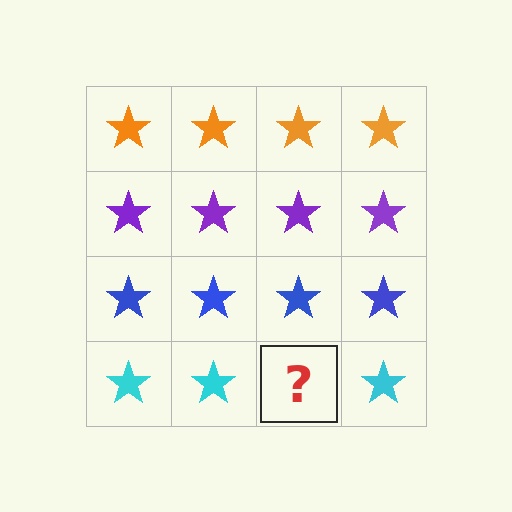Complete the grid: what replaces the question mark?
The question mark should be replaced with a cyan star.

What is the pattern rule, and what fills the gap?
The rule is that each row has a consistent color. The gap should be filled with a cyan star.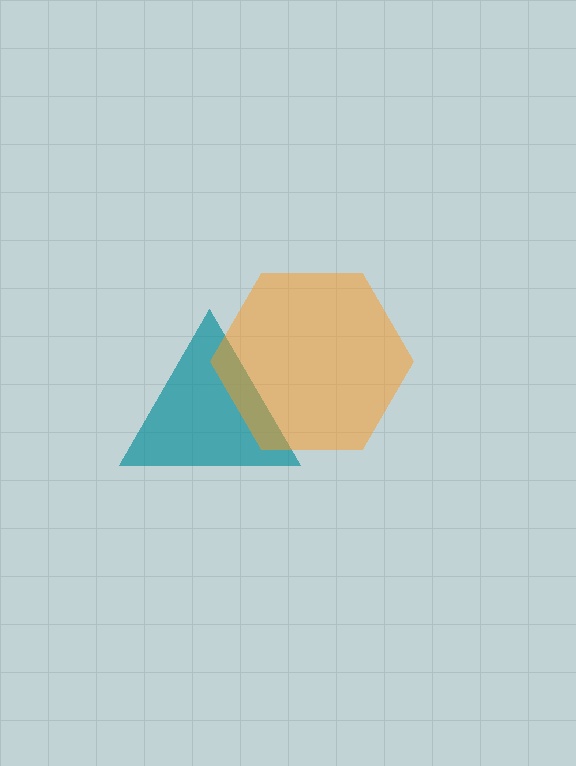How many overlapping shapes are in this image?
There are 2 overlapping shapes in the image.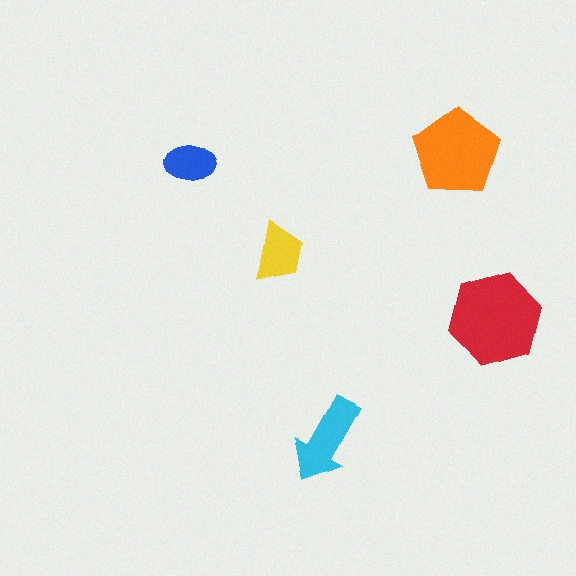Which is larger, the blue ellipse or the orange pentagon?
The orange pentagon.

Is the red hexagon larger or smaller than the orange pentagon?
Larger.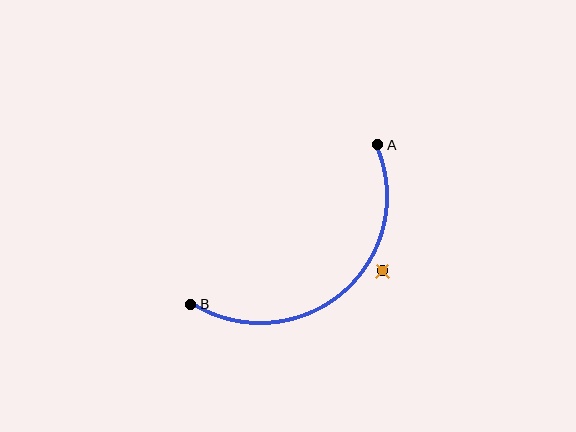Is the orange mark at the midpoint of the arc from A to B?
No — the orange mark does not lie on the arc at all. It sits slightly outside the curve.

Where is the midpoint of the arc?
The arc midpoint is the point on the curve farthest from the straight line joining A and B. It sits below and to the right of that line.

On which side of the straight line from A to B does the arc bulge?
The arc bulges below and to the right of the straight line connecting A and B.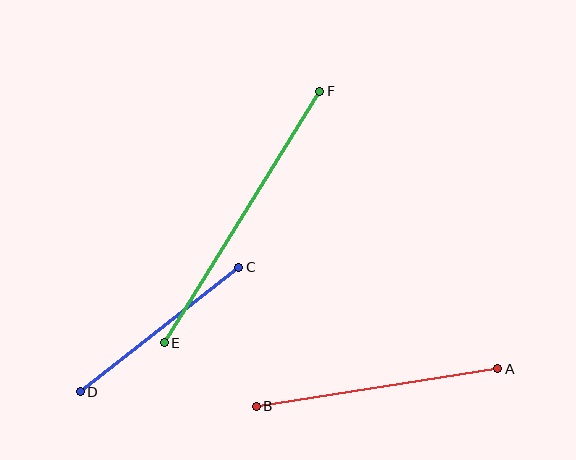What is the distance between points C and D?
The distance is approximately 202 pixels.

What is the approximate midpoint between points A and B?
The midpoint is at approximately (377, 387) pixels.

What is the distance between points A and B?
The distance is approximately 244 pixels.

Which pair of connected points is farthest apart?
Points E and F are farthest apart.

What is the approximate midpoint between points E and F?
The midpoint is at approximately (242, 217) pixels.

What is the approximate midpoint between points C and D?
The midpoint is at approximately (159, 330) pixels.